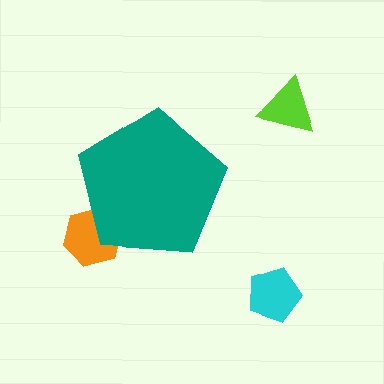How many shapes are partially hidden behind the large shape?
1 shape is partially hidden.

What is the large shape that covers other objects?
A teal pentagon.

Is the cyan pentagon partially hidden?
No, the cyan pentagon is fully visible.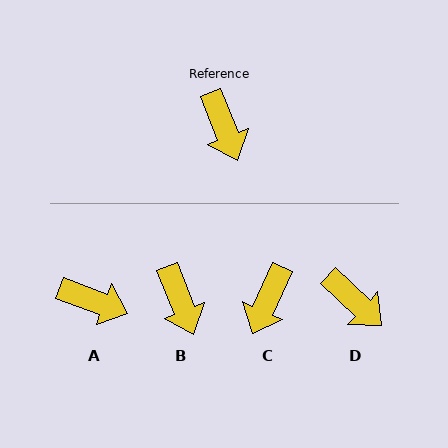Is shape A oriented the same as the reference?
No, it is off by about 48 degrees.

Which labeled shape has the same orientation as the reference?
B.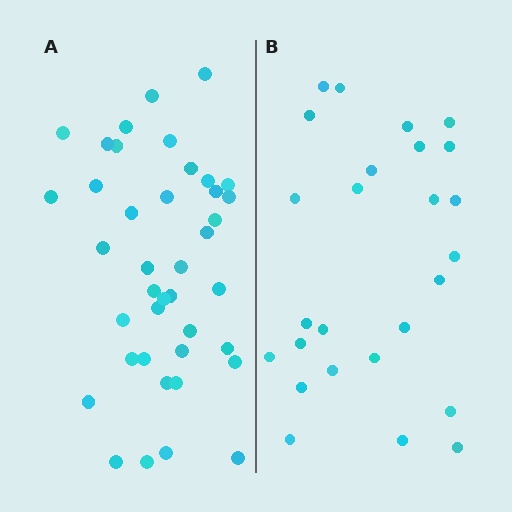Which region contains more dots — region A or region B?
Region A (the left region) has more dots.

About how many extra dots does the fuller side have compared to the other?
Region A has approximately 15 more dots than region B.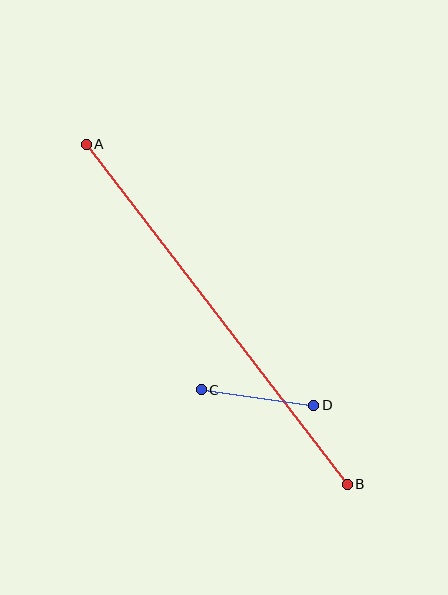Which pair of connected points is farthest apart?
Points A and B are farthest apart.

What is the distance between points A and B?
The distance is approximately 428 pixels.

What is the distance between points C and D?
The distance is approximately 114 pixels.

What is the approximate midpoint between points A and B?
The midpoint is at approximately (217, 314) pixels.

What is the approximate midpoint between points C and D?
The midpoint is at approximately (257, 398) pixels.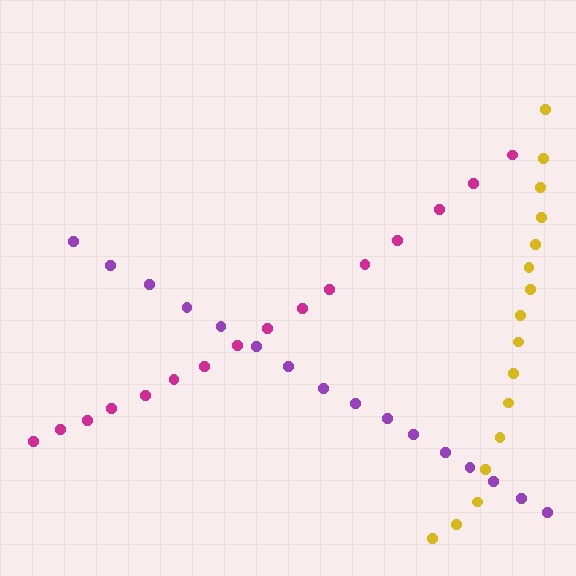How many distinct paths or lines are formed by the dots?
There are 3 distinct paths.